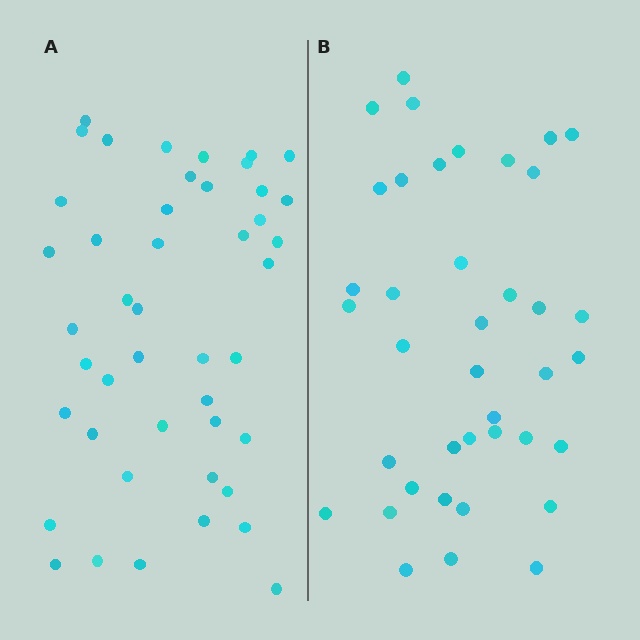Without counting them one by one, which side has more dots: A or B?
Region A (the left region) has more dots.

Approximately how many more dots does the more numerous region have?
Region A has about 6 more dots than region B.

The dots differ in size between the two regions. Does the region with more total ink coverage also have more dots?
No. Region B has more total ink coverage because its dots are larger, but region A actually contains more individual dots. Total area can be misleading — the number of items is what matters here.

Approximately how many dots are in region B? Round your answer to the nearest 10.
About 40 dots. (The exact count is 39, which rounds to 40.)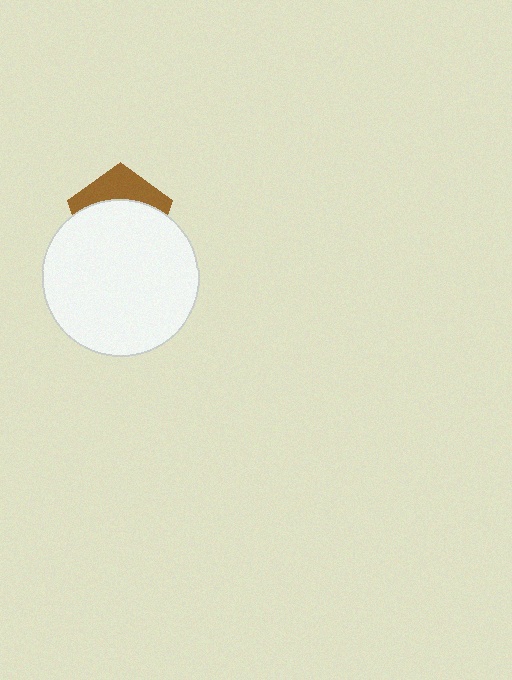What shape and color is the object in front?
The object in front is a white circle.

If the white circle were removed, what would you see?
You would see the complete brown pentagon.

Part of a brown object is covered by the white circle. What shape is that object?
It is a pentagon.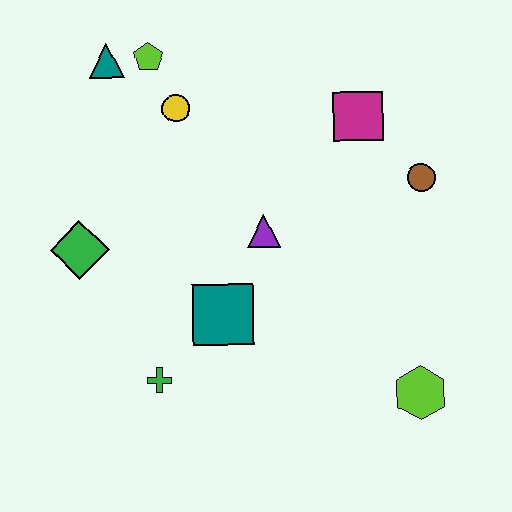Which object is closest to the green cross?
The teal square is closest to the green cross.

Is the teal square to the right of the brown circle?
No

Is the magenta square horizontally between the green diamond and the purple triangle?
No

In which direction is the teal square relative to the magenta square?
The teal square is below the magenta square.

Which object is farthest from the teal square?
The teal triangle is farthest from the teal square.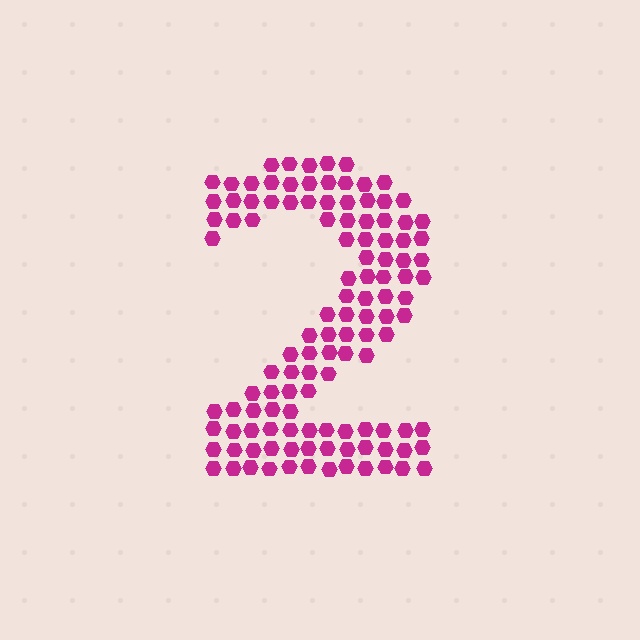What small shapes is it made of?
It is made of small hexagons.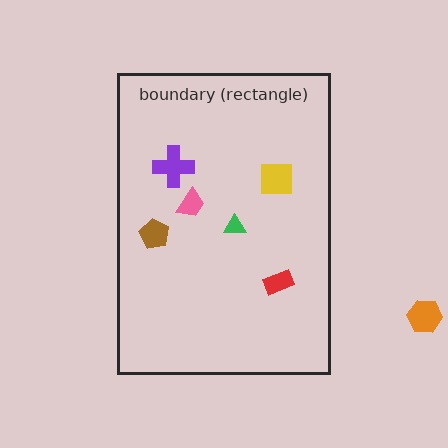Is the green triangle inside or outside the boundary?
Inside.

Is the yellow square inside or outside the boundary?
Inside.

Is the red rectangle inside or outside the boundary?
Inside.